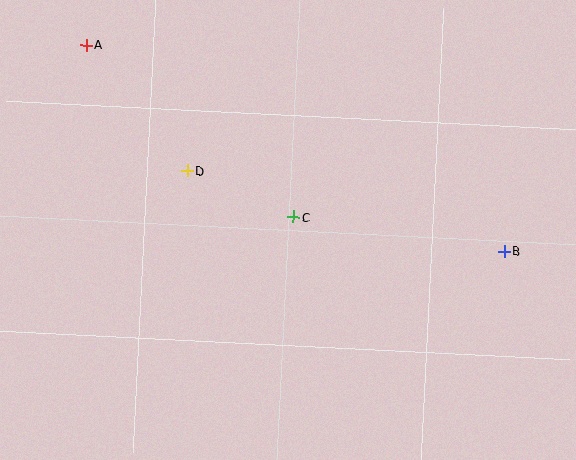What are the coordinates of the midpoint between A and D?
The midpoint between A and D is at (137, 108).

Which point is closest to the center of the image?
Point C at (293, 217) is closest to the center.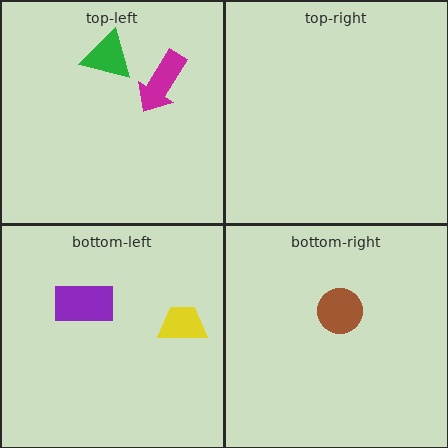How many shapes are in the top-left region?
2.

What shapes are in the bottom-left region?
The yellow trapezoid, the purple rectangle.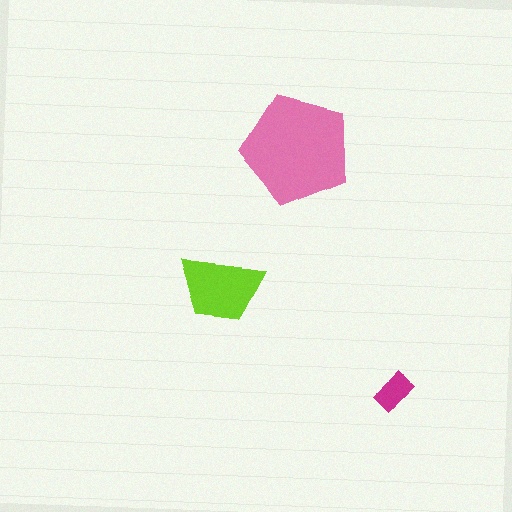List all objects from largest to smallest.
The pink pentagon, the lime trapezoid, the magenta rectangle.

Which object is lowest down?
The magenta rectangle is bottommost.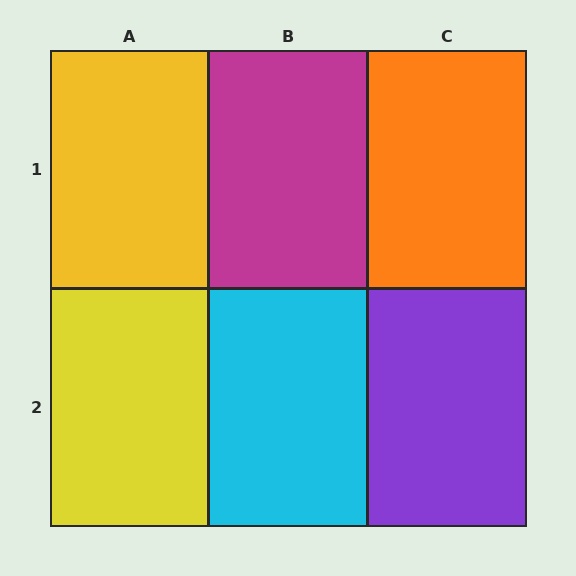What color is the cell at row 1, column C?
Orange.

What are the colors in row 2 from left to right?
Yellow, cyan, purple.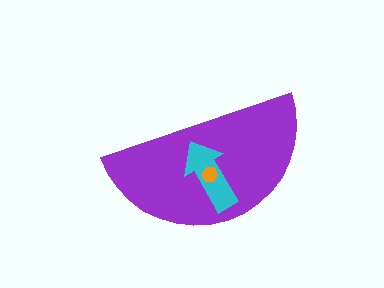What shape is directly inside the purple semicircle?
The cyan arrow.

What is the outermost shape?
The purple semicircle.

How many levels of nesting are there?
3.